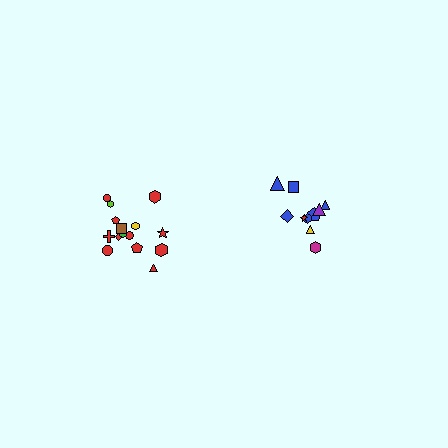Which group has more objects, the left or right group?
The left group.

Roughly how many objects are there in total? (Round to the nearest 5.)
Roughly 25 objects in total.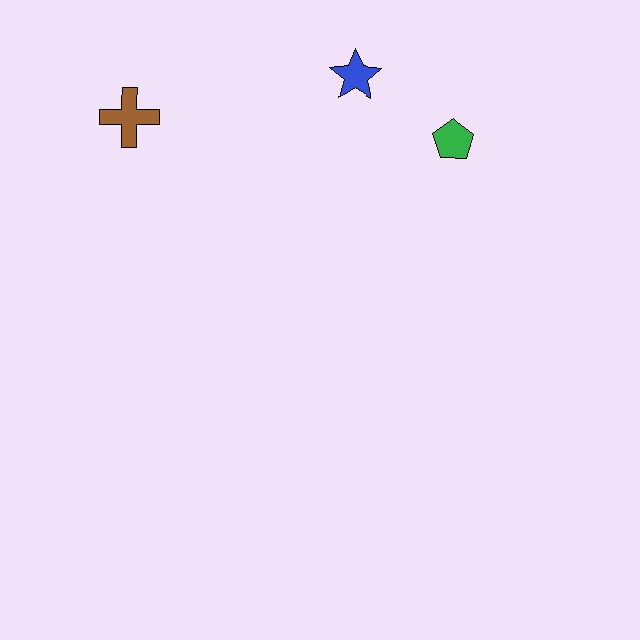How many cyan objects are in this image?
There are no cyan objects.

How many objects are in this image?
There are 3 objects.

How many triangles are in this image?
There are no triangles.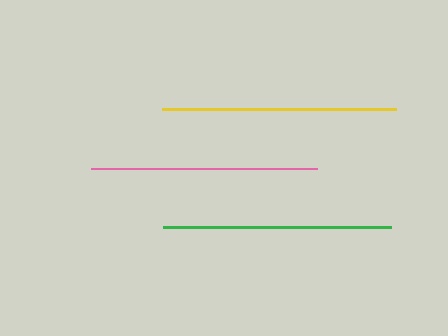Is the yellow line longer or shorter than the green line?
The yellow line is longer than the green line.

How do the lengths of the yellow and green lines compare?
The yellow and green lines are approximately the same length.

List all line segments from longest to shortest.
From longest to shortest: yellow, green, pink.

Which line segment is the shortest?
The pink line is the shortest at approximately 226 pixels.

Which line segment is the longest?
The yellow line is the longest at approximately 234 pixels.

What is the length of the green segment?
The green segment is approximately 228 pixels long.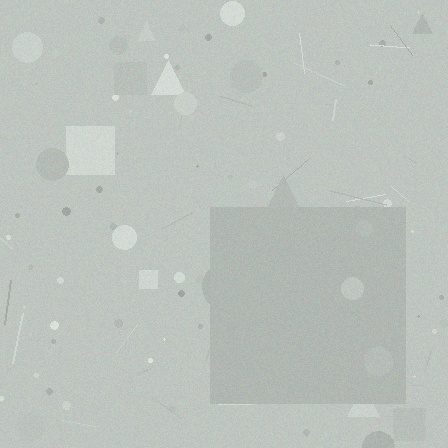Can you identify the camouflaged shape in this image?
The camouflaged shape is a square.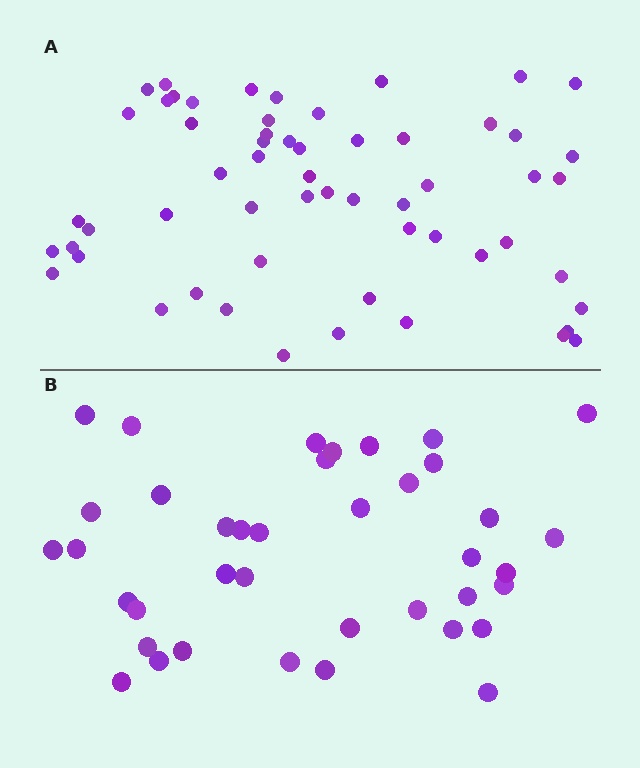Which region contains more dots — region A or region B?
Region A (the top region) has more dots.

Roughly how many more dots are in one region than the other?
Region A has approximately 20 more dots than region B.